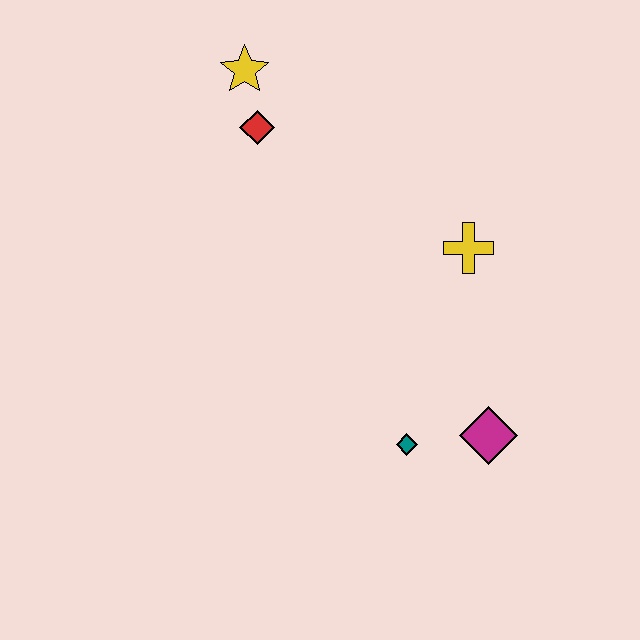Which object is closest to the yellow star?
The red diamond is closest to the yellow star.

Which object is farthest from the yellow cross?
The yellow star is farthest from the yellow cross.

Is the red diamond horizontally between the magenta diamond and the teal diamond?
No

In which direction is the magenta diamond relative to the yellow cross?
The magenta diamond is below the yellow cross.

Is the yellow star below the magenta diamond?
No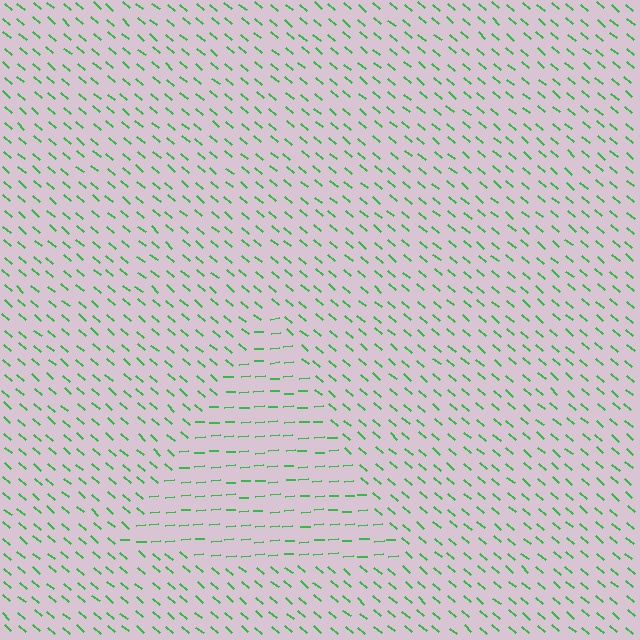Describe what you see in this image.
The image is filled with small green line segments. A triangle region in the image has lines oriented differently from the surrounding lines, creating a visible texture boundary.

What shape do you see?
I see a triangle.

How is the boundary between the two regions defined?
The boundary is defined purely by a change in line orientation (approximately 45 degrees difference). All lines are the same color and thickness.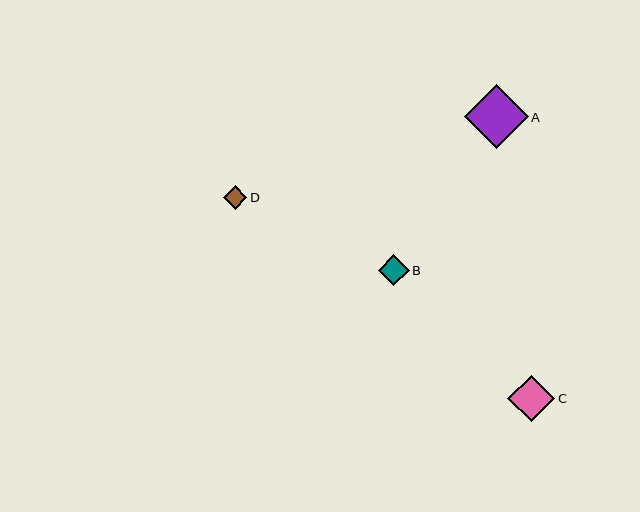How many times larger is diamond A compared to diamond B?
Diamond A is approximately 2.0 times the size of diamond B.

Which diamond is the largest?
Diamond A is the largest with a size of approximately 64 pixels.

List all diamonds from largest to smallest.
From largest to smallest: A, C, B, D.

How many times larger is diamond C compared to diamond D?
Diamond C is approximately 2.0 times the size of diamond D.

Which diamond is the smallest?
Diamond D is the smallest with a size of approximately 23 pixels.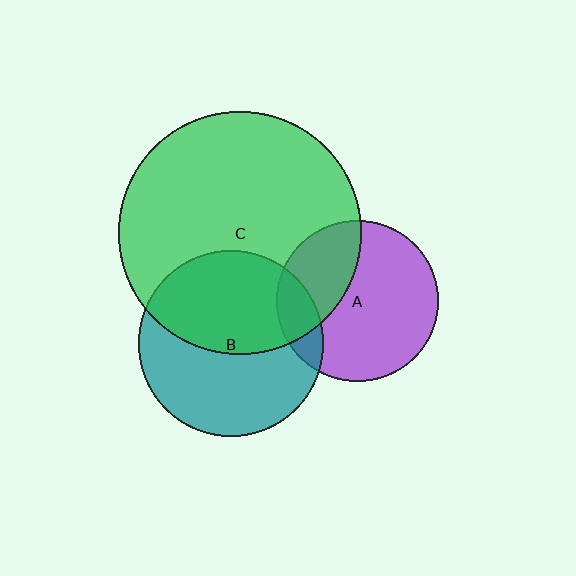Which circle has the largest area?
Circle C (green).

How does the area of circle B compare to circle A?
Approximately 1.3 times.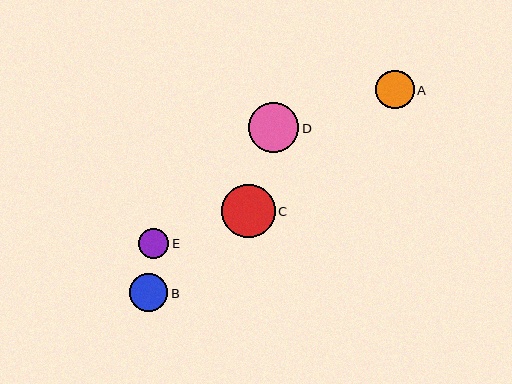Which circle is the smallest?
Circle E is the smallest with a size of approximately 30 pixels.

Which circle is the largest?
Circle C is the largest with a size of approximately 54 pixels.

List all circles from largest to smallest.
From largest to smallest: C, D, A, B, E.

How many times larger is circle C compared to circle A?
Circle C is approximately 1.4 times the size of circle A.